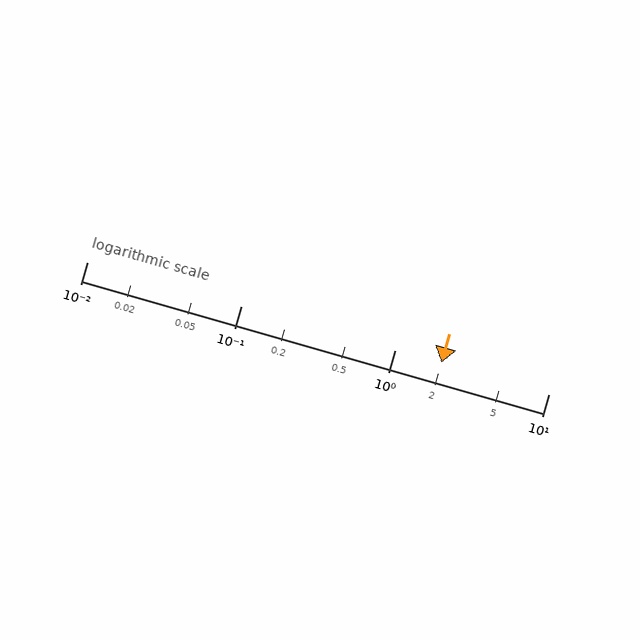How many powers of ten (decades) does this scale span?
The scale spans 3 decades, from 0.01 to 10.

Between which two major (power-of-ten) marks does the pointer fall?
The pointer is between 1 and 10.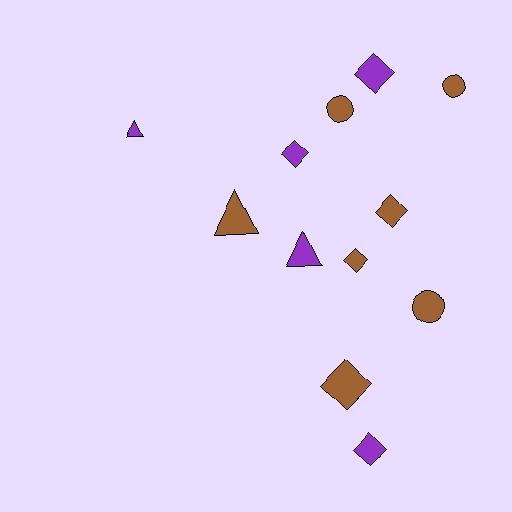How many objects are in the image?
There are 12 objects.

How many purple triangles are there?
There are 2 purple triangles.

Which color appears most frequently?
Brown, with 7 objects.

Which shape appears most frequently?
Diamond, with 6 objects.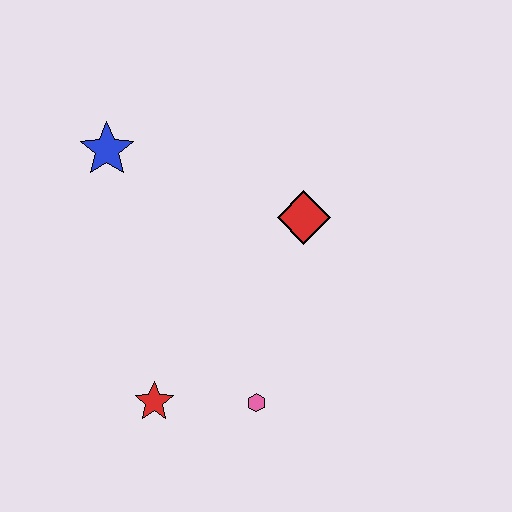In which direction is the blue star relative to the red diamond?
The blue star is to the left of the red diamond.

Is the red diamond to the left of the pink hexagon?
No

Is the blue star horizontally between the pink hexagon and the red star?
No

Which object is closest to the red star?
The pink hexagon is closest to the red star.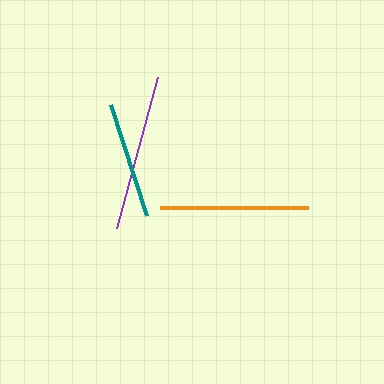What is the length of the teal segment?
The teal segment is approximately 117 pixels long.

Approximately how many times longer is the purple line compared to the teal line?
The purple line is approximately 1.3 times the length of the teal line.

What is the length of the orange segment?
The orange segment is approximately 148 pixels long.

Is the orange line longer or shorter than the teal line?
The orange line is longer than the teal line.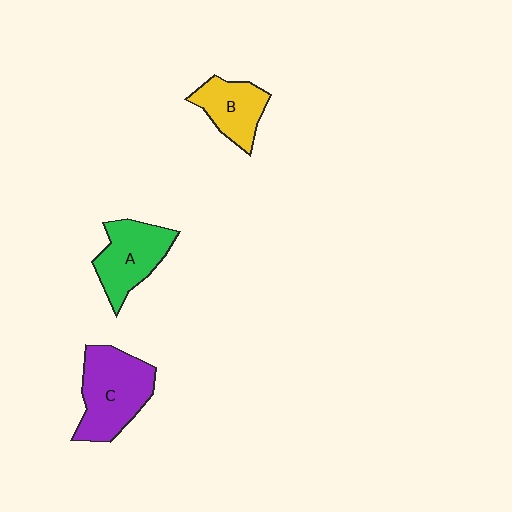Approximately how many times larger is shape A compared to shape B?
Approximately 1.2 times.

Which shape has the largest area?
Shape C (purple).